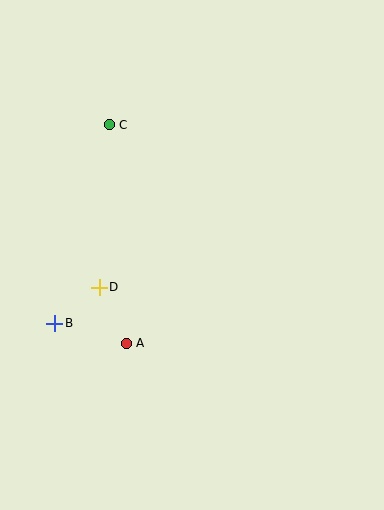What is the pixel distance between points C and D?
The distance between C and D is 163 pixels.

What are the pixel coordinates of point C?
Point C is at (109, 125).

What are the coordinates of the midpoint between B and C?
The midpoint between B and C is at (82, 224).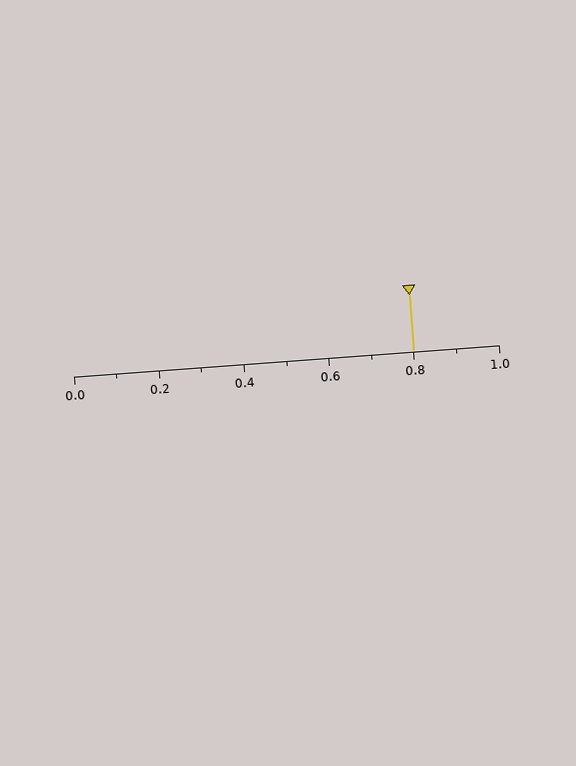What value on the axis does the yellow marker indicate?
The marker indicates approximately 0.8.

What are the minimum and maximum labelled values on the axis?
The axis runs from 0.0 to 1.0.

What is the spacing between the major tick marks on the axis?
The major ticks are spaced 0.2 apart.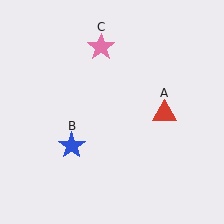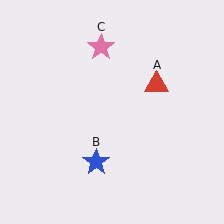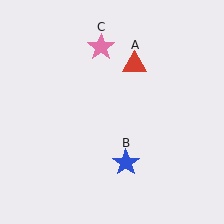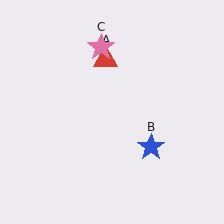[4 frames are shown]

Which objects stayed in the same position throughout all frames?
Pink star (object C) remained stationary.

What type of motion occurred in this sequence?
The red triangle (object A), blue star (object B) rotated counterclockwise around the center of the scene.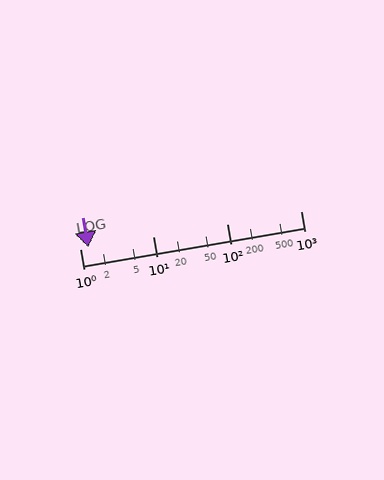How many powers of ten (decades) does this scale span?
The scale spans 3 decades, from 1 to 1000.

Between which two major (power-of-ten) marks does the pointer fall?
The pointer is between 1 and 10.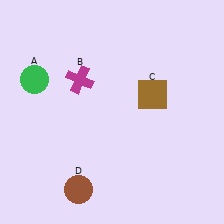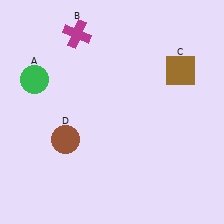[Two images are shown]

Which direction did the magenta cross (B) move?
The magenta cross (B) moved up.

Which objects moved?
The objects that moved are: the magenta cross (B), the brown square (C), the brown circle (D).